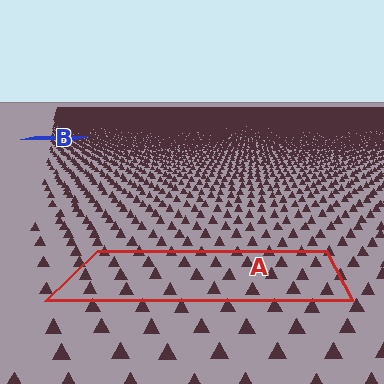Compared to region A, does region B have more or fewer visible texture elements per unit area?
Region B has more texture elements per unit area — they are packed more densely because it is farther away.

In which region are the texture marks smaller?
The texture marks are smaller in region B, because it is farther away.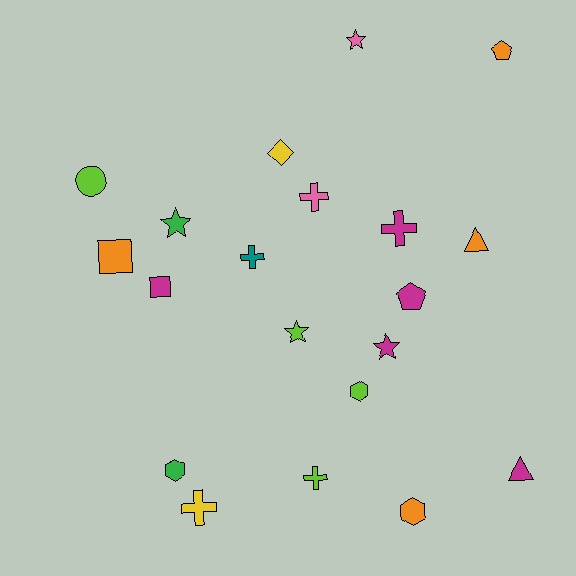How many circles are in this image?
There is 1 circle.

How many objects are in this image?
There are 20 objects.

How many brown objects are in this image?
There are no brown objects.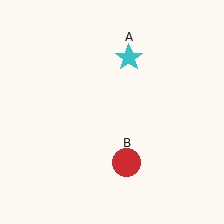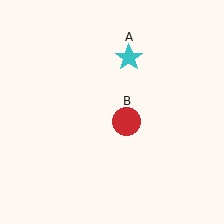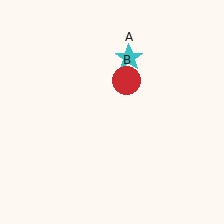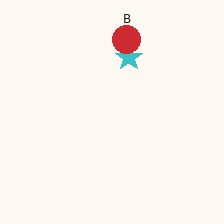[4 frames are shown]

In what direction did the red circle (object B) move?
The red circle (object B) moved up.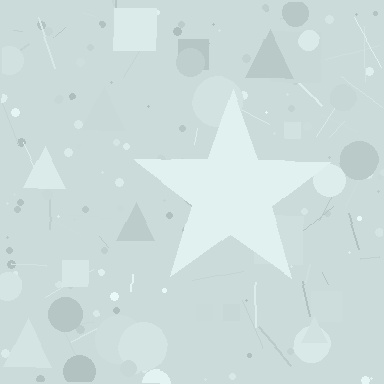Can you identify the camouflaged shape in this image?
The camouflaged shape is a star.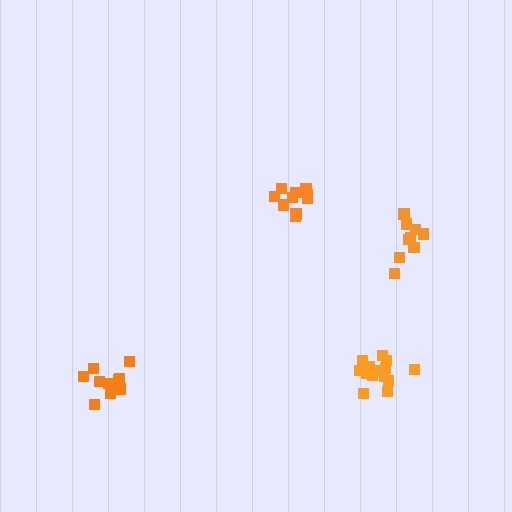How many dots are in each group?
Group 1: 10 dots, Group 2: 12 dots, Group 3: 11 dots, Group 4: 15 dots (48 total).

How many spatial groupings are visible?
There are 4 spatial groupings.